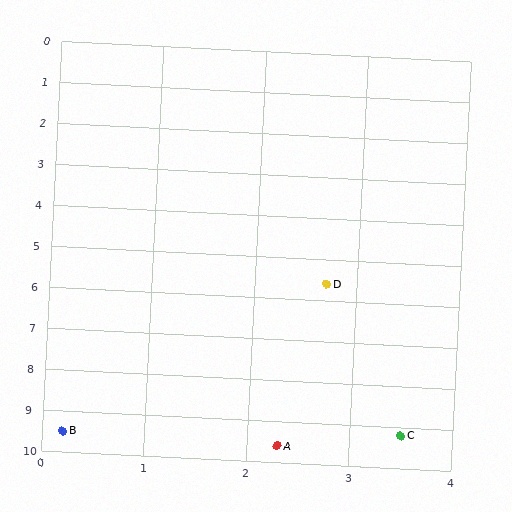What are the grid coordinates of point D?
Point D is at approximately (2.7, 5.6).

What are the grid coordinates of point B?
Point B is at approximately (0.2, 9.5).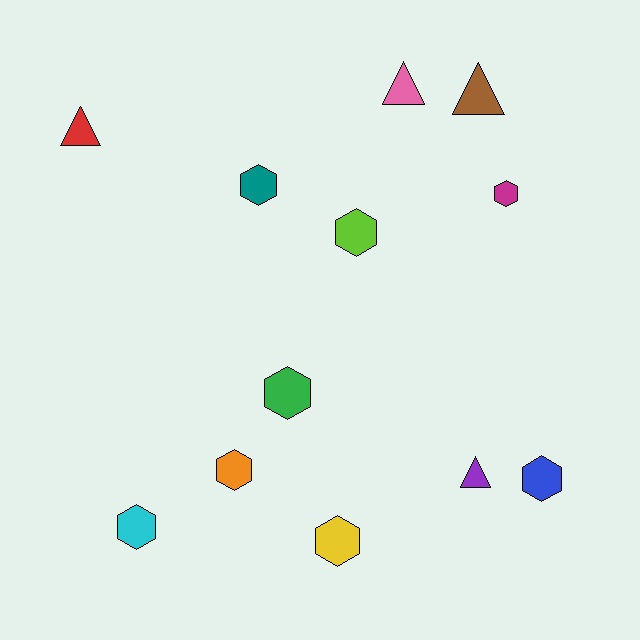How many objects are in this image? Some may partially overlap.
There are 12 objects.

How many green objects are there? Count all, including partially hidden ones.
There is 1 green object.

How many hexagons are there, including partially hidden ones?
There are 8 hexagons.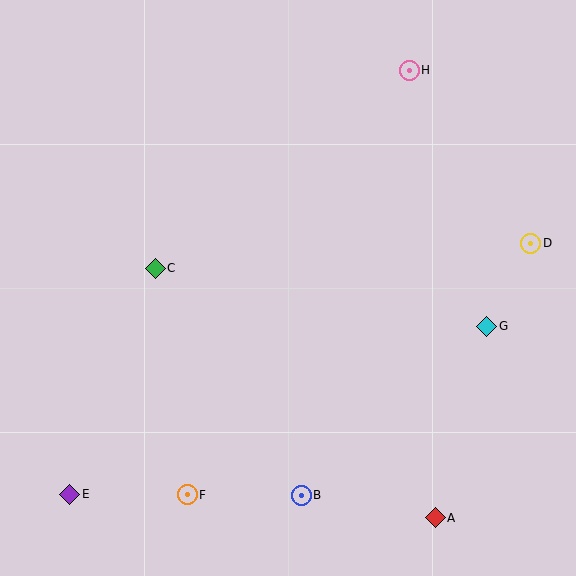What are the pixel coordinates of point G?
Point G is at (487, 326).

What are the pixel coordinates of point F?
Point F is at (187, 495).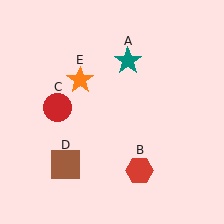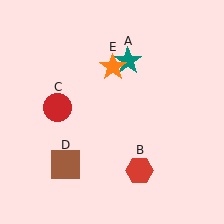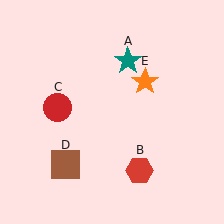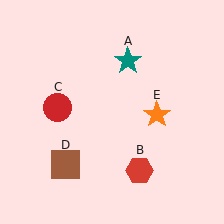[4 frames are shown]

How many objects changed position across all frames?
1 object changed position: orange star (object E).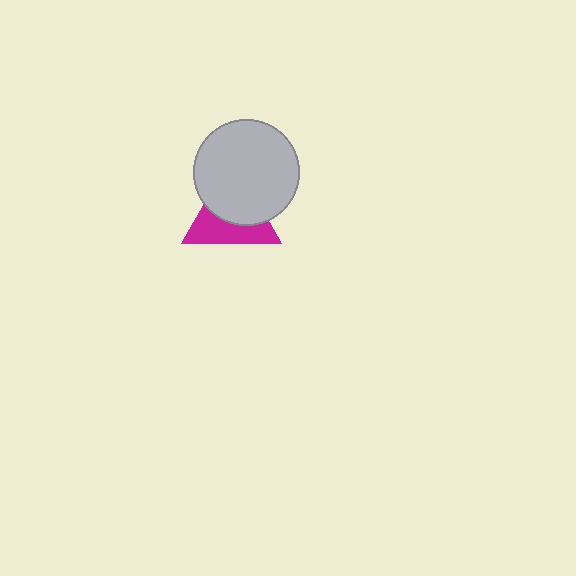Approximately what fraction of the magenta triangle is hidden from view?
Roughly 54% of the magenta triangle is hidden behind the light gray circle.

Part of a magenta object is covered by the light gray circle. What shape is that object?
It is a triangle.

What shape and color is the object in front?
The object in front is a light gray circle.